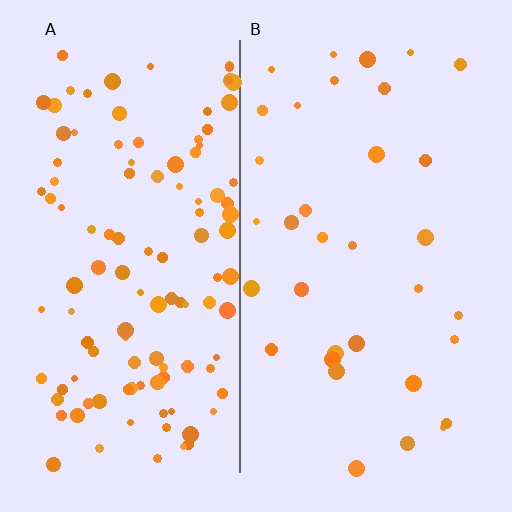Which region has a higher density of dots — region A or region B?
A (the left).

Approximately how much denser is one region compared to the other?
Approximately 3.4× — region A over region B.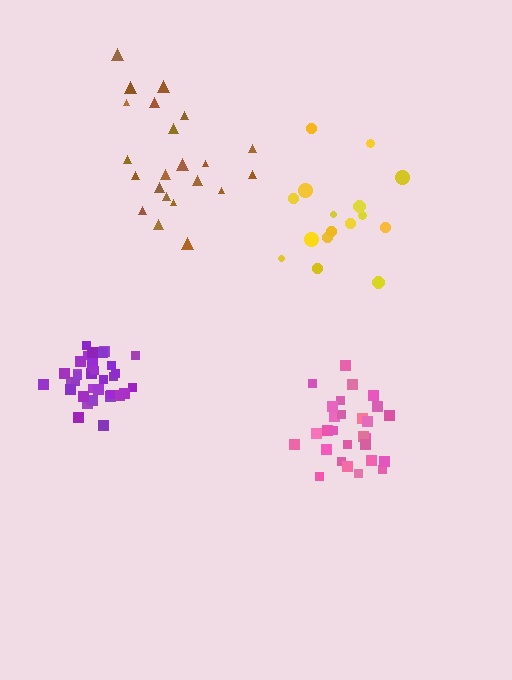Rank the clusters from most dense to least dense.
purple, pink, brown, yellow.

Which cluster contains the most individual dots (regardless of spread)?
Purple (35).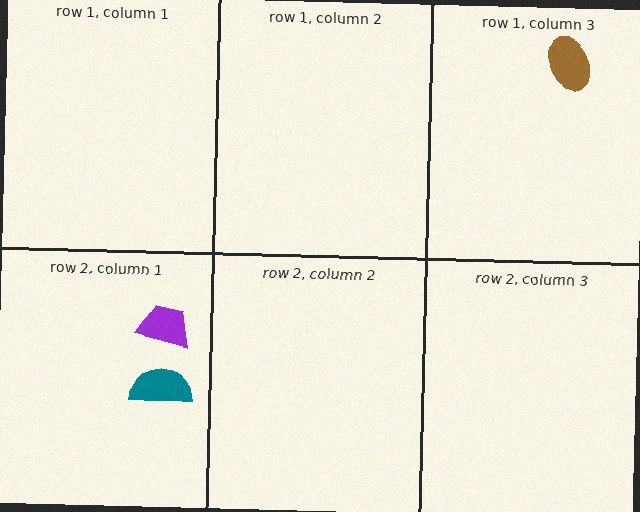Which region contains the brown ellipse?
The row 1, column 3 region.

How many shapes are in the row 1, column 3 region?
1.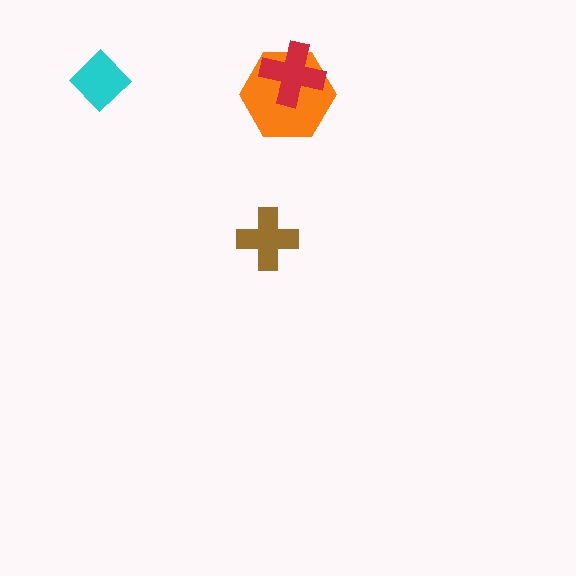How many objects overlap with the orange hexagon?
1 object overlaps with the orange hexagon.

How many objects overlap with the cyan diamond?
0 objects overlap with the cyan diamond.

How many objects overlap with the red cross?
1 object overlaps with the red cross.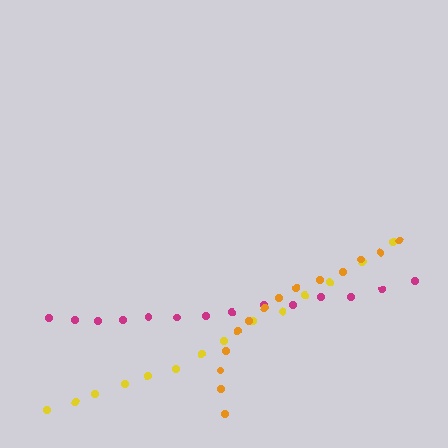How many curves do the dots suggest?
There are 3 distinct paths.